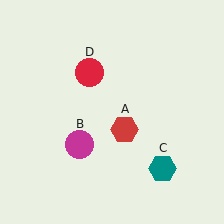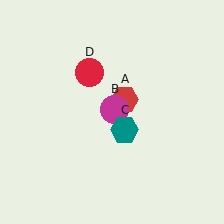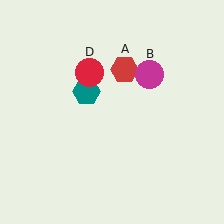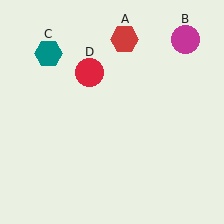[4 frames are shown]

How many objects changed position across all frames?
3 objects changed position: red hexagon (object A), magenta circle (object B), teal hexagon (object C).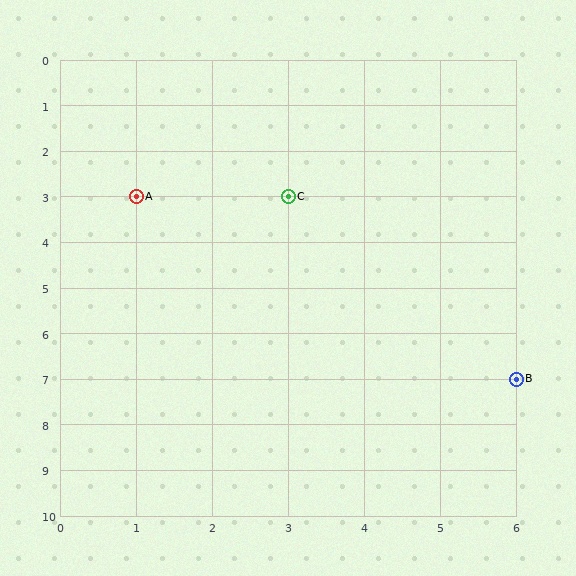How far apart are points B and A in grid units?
Points B and A are 5 columns and 4 rows apart (about 6.4 grid units diagonally).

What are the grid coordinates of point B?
Point B is at grid coordinates (6, 7).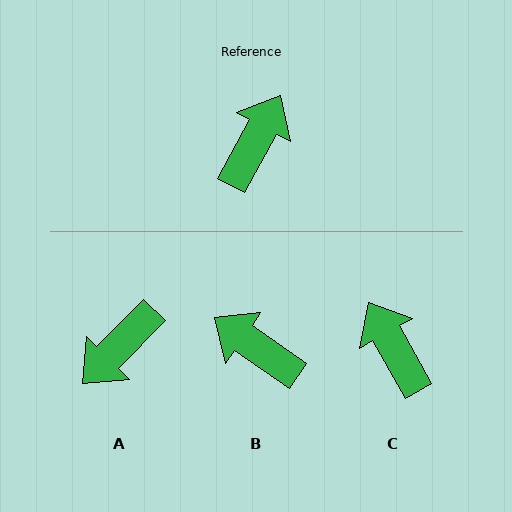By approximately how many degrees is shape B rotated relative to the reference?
Approximately 84 degrees counter-clockwise.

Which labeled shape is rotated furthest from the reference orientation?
A, about 164 degrees away.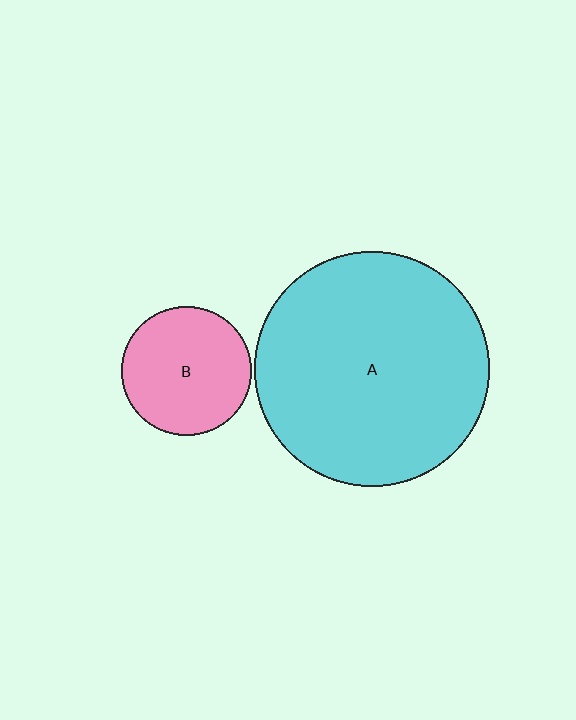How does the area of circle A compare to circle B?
Approximately 3.3 times.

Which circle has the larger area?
Circle A (cyan).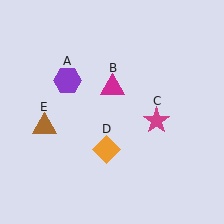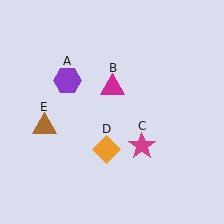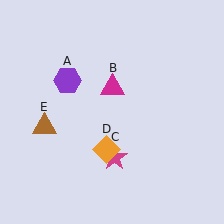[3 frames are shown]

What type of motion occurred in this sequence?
The magenta star (object C) rotated clockwise around the center of the scene.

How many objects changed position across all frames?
1 object changed position: magenta star (object C).